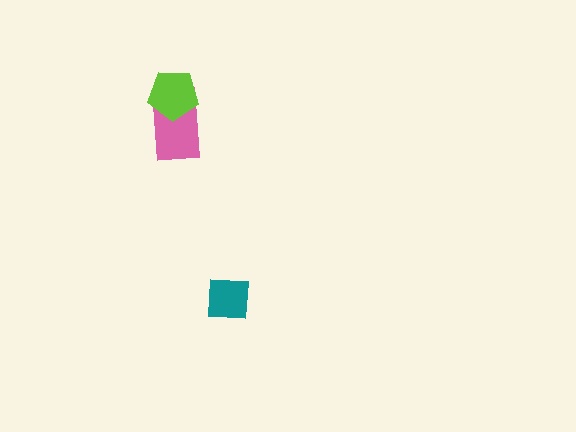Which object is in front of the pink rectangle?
The lime pentagon is in front of the pink rectangle.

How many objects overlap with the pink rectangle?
1 object overlaps with the pink rectangle.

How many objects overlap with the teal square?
0 objects overlap with the teal square.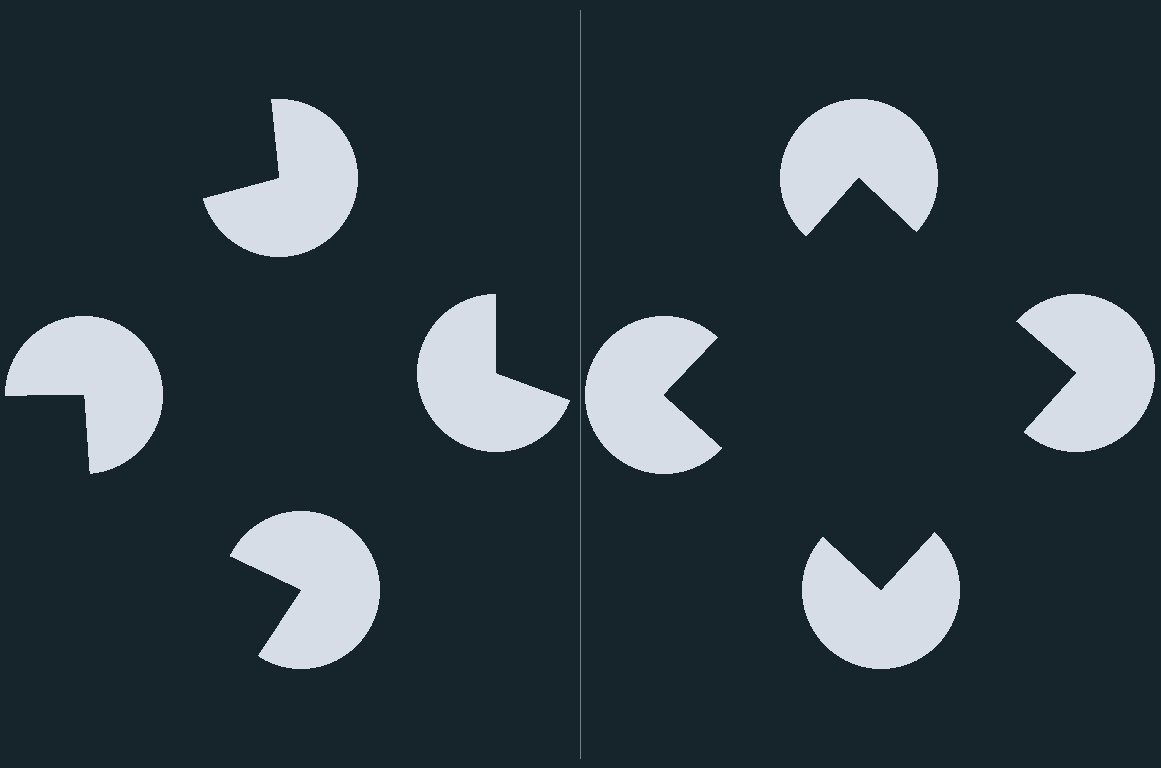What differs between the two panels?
The pac-man discs are positioned identically on both sides; only the wedge orientations differ. On the right they align to a square; on the left they are misaligned.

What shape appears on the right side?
An illusory square.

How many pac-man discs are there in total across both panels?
8 — 4 on each side.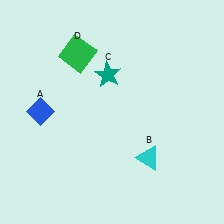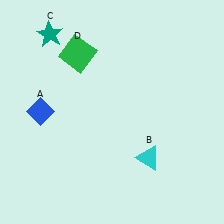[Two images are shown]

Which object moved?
The teal star (C) moved left.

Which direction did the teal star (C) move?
The teal star (C) moved left.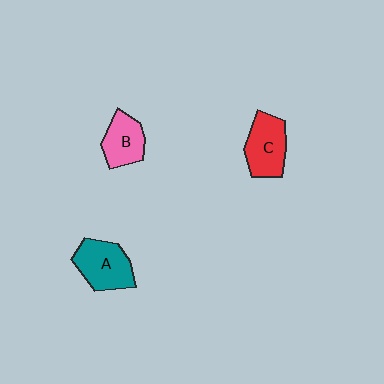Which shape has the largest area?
Shape A (teal).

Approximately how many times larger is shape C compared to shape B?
Approximately 1.2 times.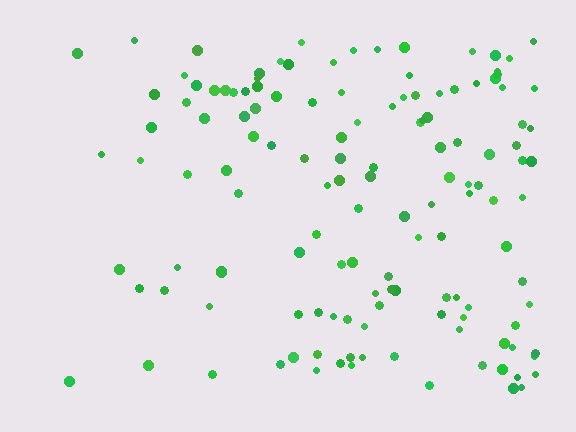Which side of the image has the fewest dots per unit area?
The left.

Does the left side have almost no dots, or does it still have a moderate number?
Still a moderate number, just noticeably fewer than the right.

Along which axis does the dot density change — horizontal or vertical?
Horizontal.